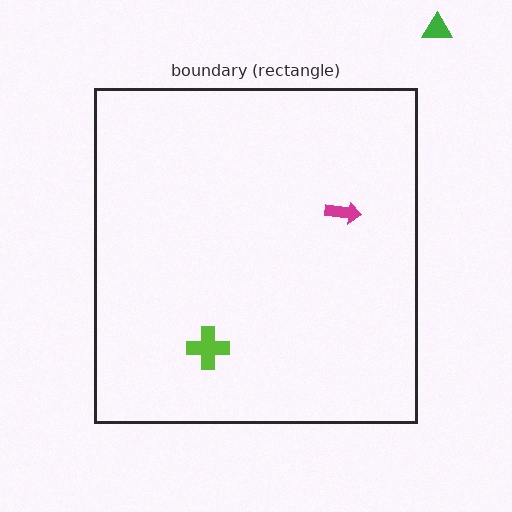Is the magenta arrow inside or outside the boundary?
Inside.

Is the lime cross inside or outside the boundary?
Inside.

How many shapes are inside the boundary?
2 inside, 1 outside.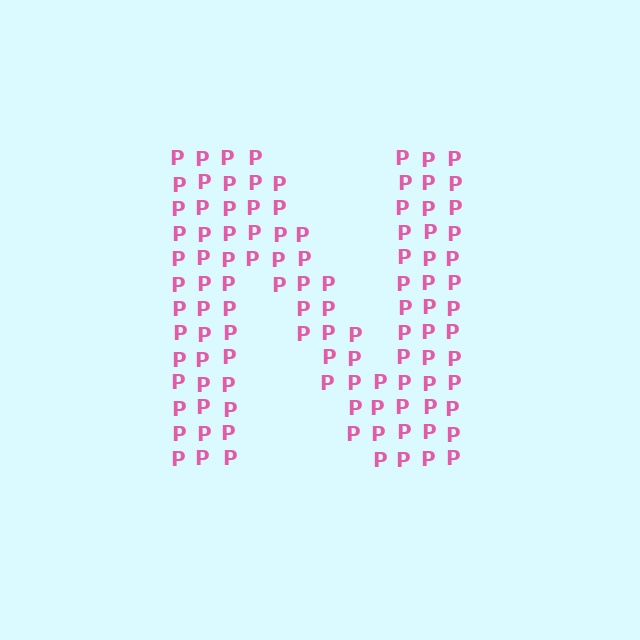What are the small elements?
The small elements are letter P's.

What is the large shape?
The large shape is the letter N.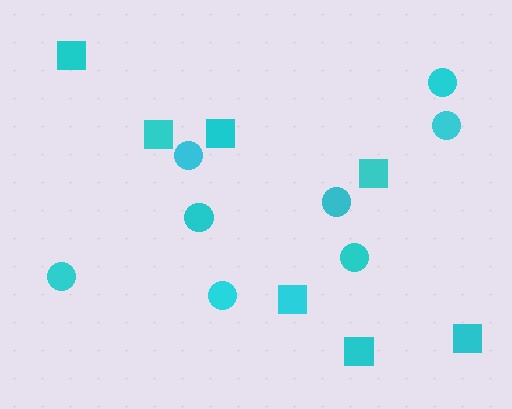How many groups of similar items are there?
There are 2 groups: one group of circles (8) and one group of squares (7).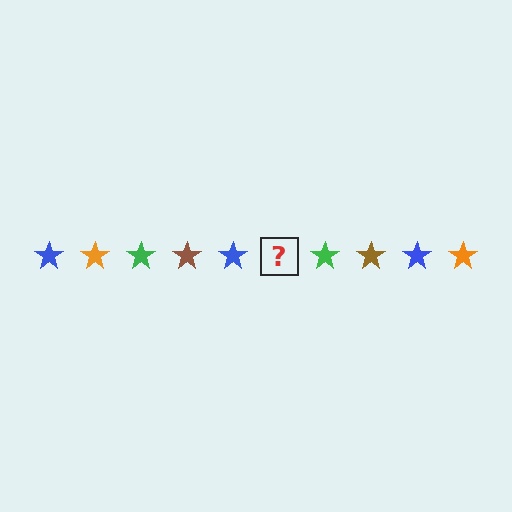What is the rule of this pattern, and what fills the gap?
The rule is that the pattern cycles through blue, orange, green, brown stars. The gap should be filled with an orange star.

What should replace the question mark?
The question mark should be replaced with an orange star.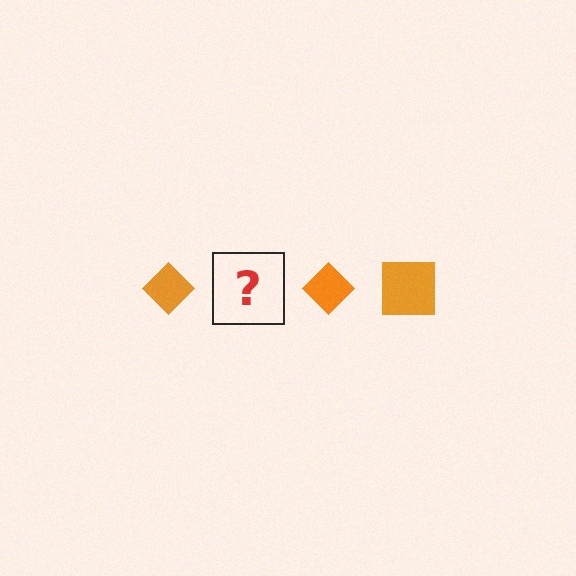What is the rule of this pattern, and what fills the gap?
The rule is that the pattern cycles through diamond, square shapes in orange. The gap should be filled with an orange square.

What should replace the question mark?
The question mark should be replaced with an orange square.